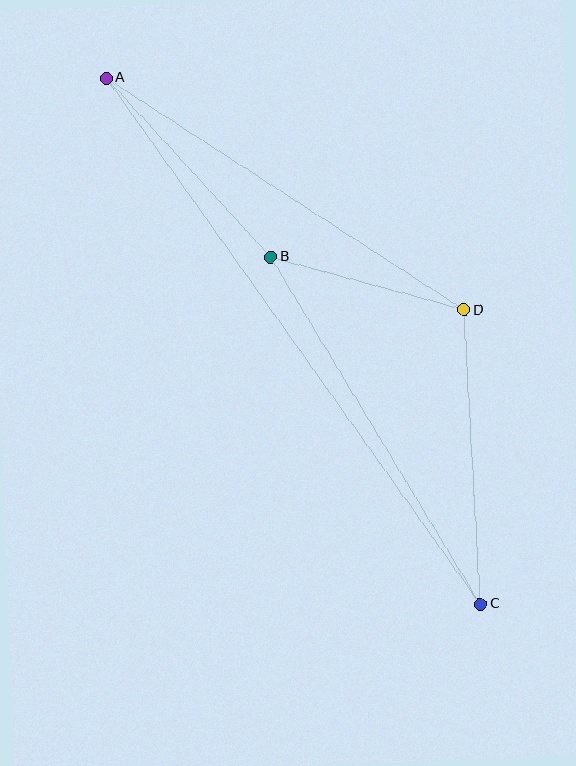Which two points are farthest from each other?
Points A and C are farthest from each other.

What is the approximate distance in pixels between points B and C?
The distance between B and C is approximately 405 pixels.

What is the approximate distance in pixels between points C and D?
The distance between C and D is approximately 294 pixels.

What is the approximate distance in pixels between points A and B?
The distance between A and B is approximately 243 pixels.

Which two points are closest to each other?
Points B and D are closest to each other.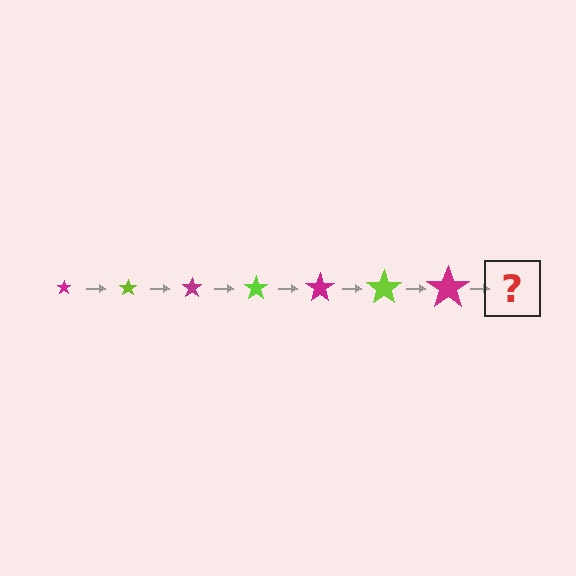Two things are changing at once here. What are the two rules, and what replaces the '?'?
The two rules are that the star grows larger each step and the color cycles through magenta and lime. The '?' should be a lime star, larger than the previous one.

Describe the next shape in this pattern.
It should be a lime star, larger than the previous one.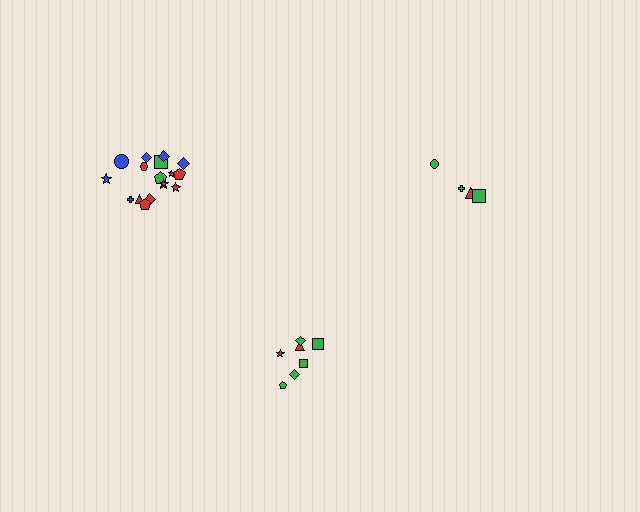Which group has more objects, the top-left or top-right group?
The top-left group.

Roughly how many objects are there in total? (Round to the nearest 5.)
Roughly 30 objects in total.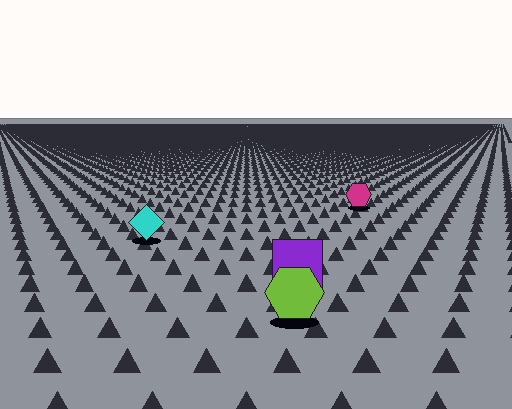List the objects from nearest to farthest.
From nearest to farthest: the lime hexagon, the purple square, the cyan diamond, the magenta hexagon.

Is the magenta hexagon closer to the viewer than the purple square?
No. The purple square is closer — you can tell from the texture gradient: the ground texture is coarser near it.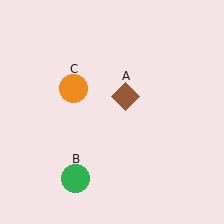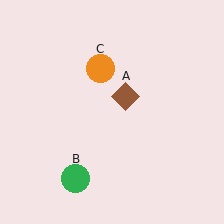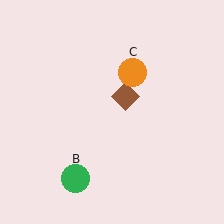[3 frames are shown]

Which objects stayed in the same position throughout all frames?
Brown diamond (object A) and green circle (object B) remained stationary.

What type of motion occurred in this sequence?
The orange circle (object C) rotated clockwise around the center of the scene.